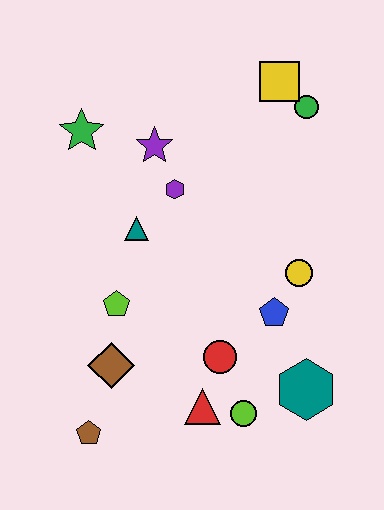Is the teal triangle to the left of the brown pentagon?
No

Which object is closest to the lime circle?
The red triangle is closest to the lime circle.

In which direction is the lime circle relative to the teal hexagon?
The lime circle is to the left of the teal hexagon.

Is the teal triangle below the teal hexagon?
No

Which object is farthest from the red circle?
The yellow square is farthest from the red circle.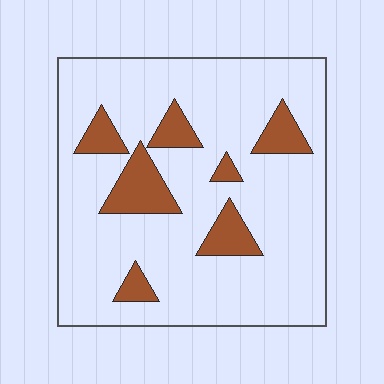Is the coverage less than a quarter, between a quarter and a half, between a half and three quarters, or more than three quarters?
Less than a quarter.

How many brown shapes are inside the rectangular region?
7.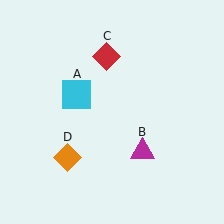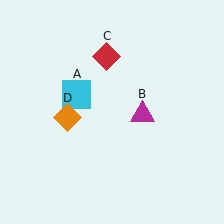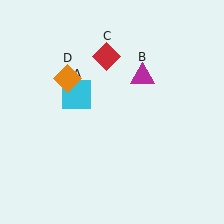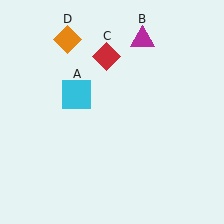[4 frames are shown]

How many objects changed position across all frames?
2 objects changed position: magenta triangle (object B), orange diamond (object D).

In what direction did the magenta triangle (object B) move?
The magenta triangle (object B) moved up.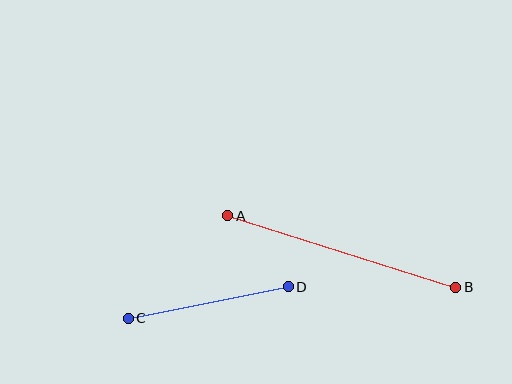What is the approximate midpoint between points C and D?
The midpoint is at approximately (208, 302) pixels.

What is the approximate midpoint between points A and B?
The midpoint is at approximately (342, 252) pixels.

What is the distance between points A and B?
The distance is approximately 239 pixels.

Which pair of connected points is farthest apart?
Points A and B are farthest apart.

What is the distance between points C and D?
The distance is approximately 163 pixels.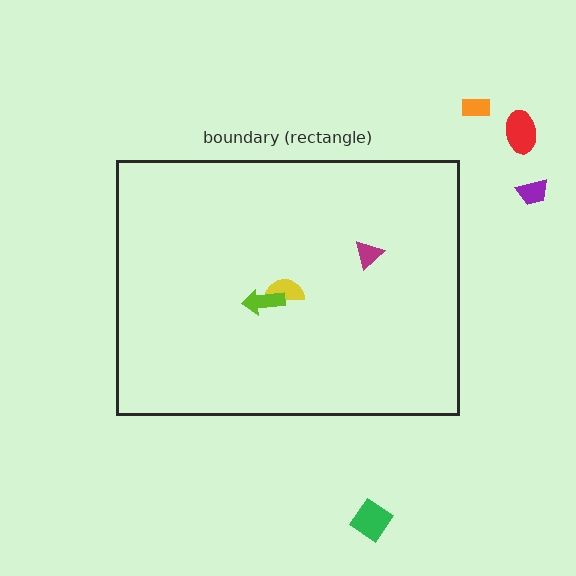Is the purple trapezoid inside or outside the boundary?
Outside.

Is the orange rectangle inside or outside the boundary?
Outside.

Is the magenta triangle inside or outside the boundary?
Inside.